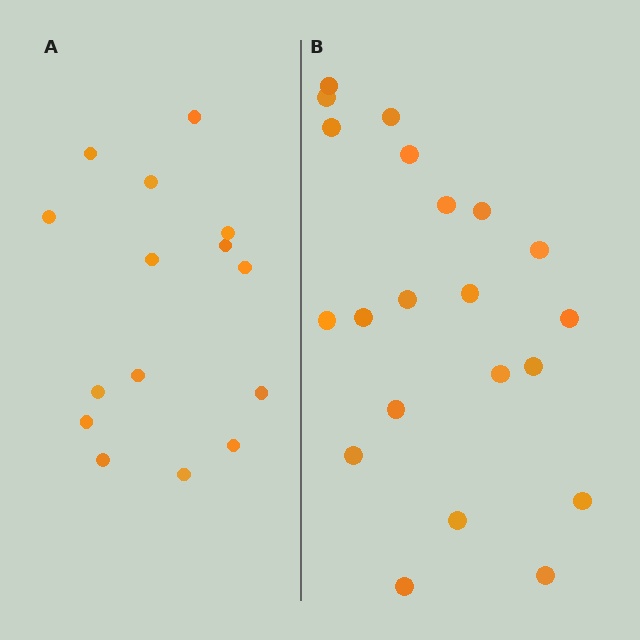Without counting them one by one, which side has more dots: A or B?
Region B (the right region) has more dots.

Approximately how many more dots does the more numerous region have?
Region B has about 6 more dots than region A.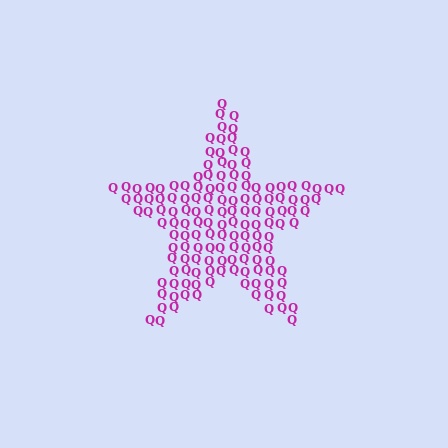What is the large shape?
The large shape is a star.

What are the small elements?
The small elements are letter Q's.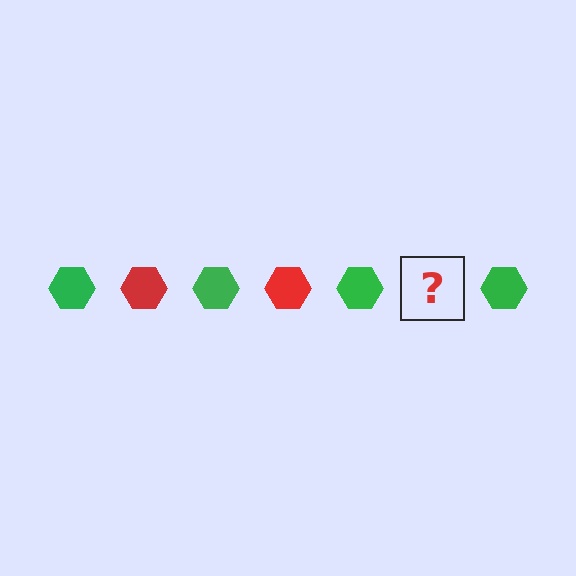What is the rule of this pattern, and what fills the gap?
The rule is that the pattern cycles through green, red hexagons. The gap should be filled with a red hexagon.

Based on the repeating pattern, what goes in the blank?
The blank should be a red hexagon.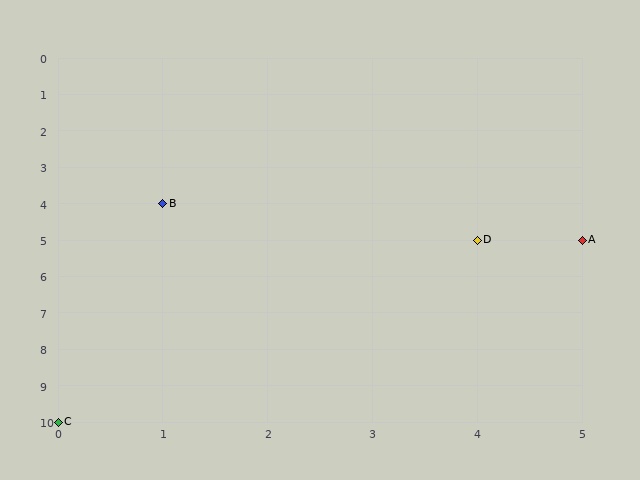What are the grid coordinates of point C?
Point C is at grid coordinates (0, 10).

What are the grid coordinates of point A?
Point A is at grid coordinates (5, 5).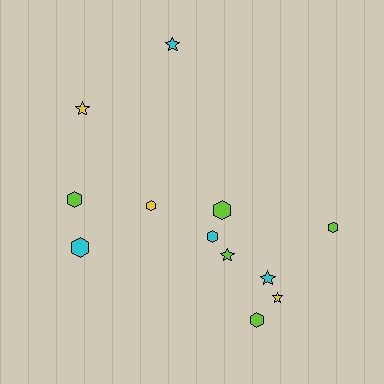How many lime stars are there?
There is 1 lime star.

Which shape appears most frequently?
Hexagon, with 7 objects.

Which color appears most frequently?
Lime, with 5 objects.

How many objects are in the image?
There are 12 objects.